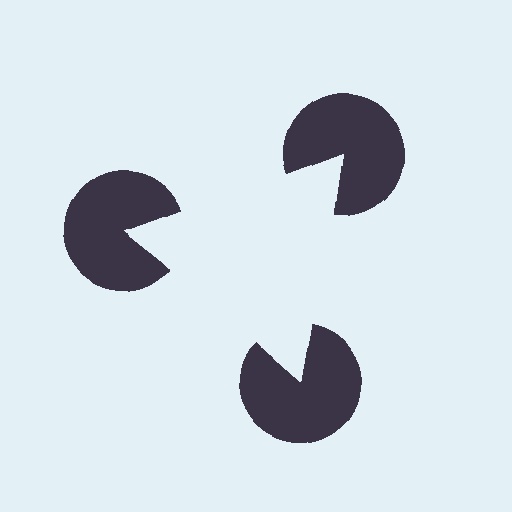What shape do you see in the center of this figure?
An illusory triangle — its edges are inferred from the aligned wedge cuts in the pac-man discs, not physically drawn.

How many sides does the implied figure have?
3 sides.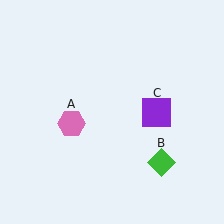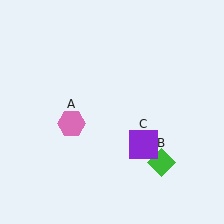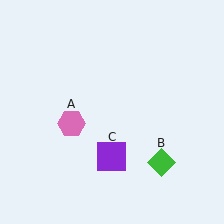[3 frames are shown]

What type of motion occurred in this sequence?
The purple square (object C) rotated clockwise around the center of the scene.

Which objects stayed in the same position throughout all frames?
Pink hexagon (object A) and green diamond (object B) remained stationary.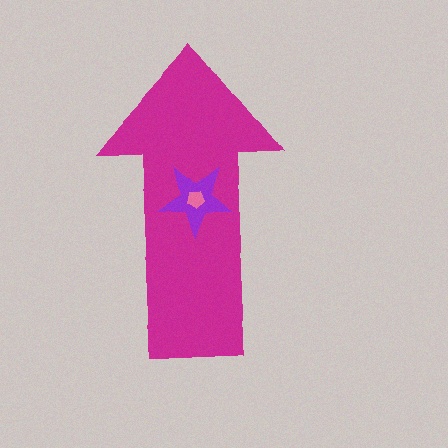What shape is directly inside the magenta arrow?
The purple star.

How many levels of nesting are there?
3.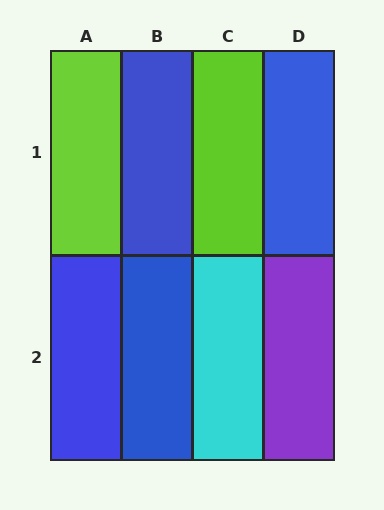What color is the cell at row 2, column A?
Blue.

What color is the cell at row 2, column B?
Blue.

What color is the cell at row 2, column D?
Purple.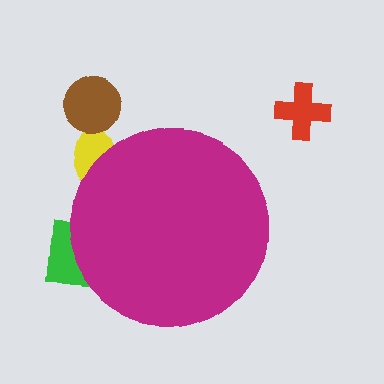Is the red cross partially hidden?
No, the red cross is fully visible.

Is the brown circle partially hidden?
No, the brown circle is fully visible.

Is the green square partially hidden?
Yes, the green square is partially hidden behind the magenta circle.